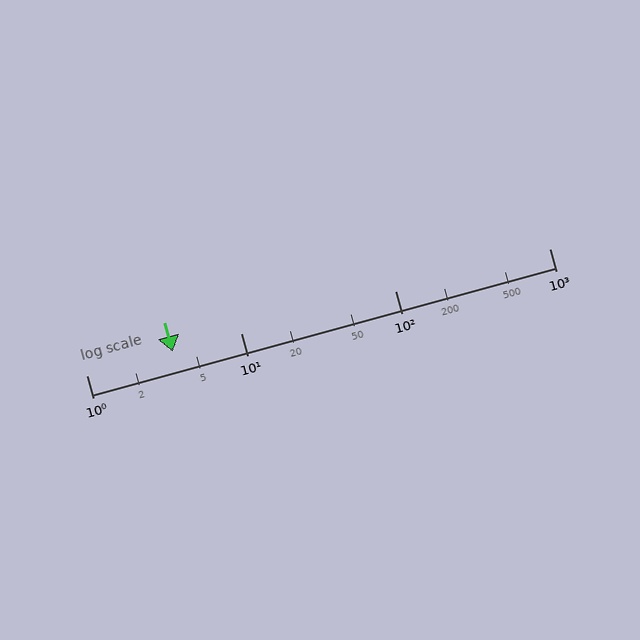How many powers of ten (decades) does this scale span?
The scale spans 3 decades, from 1 to 1000.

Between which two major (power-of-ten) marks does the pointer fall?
The pointer is between 1 and 10.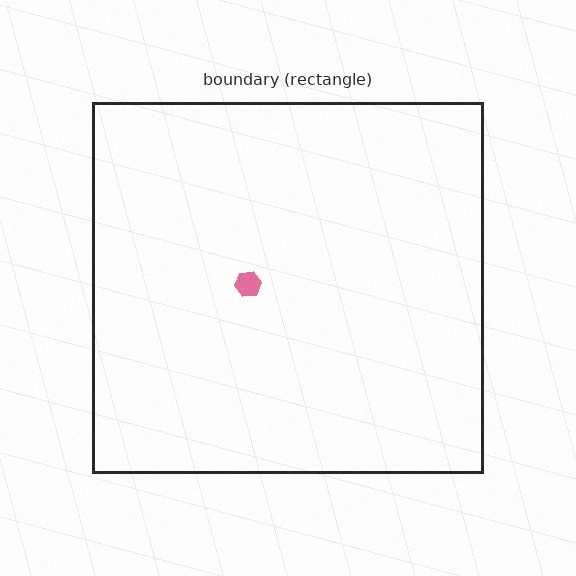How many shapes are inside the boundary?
1 inside, 0 outside.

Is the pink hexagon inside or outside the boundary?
Inside.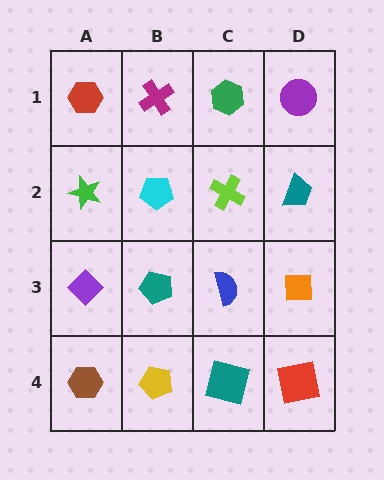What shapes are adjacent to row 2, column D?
A purple circle (row 1, column D), an orange square (row 3, column D), a lime cross (row 2, column C).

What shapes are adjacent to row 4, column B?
A teal pentagon (row 3, column B), a brown hexagon (row 4, column A), a teal square (row 4, column C).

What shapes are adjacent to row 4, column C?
A blue semicircle (row 3, column C), a yellow pentagon (row 4, column B), a red square (row 4, column D).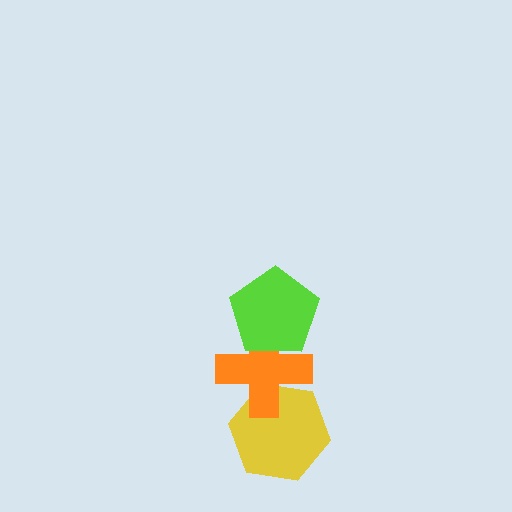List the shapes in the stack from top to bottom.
From top to bottom: the lime pentagon, the orange cross, the yellow hexagon.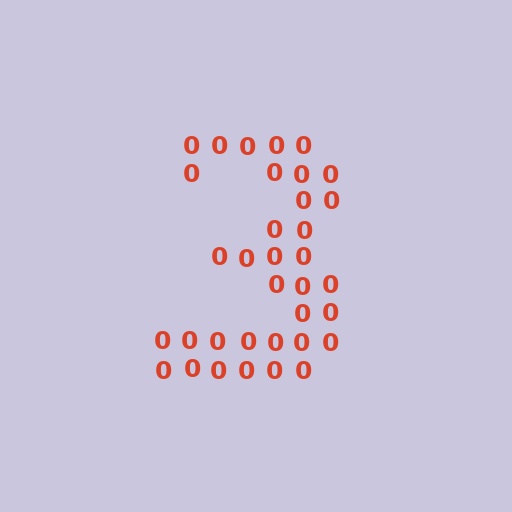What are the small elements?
The small elements are digit 0's.